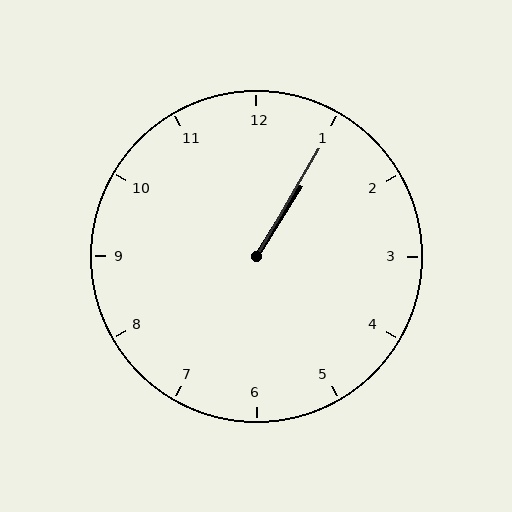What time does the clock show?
1:05.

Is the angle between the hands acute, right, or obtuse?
It is acute.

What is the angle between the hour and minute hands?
Approximately 2 degrees.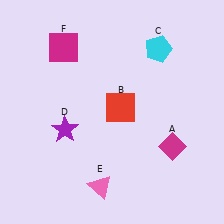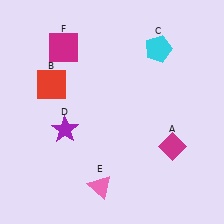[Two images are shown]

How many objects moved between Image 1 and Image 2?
1 object moved between the two images.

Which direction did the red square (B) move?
The red square (B) moved left.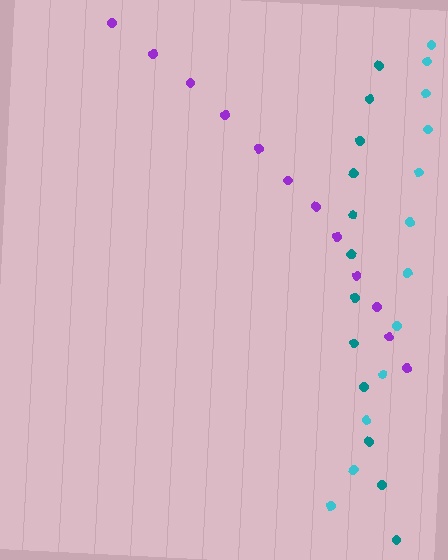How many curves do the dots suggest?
There are 3 distinct paths.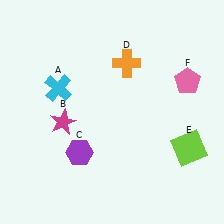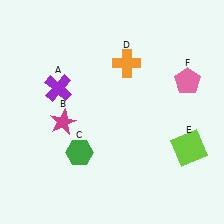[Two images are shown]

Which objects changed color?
A changed from cyan to purple. C changed from purple to green.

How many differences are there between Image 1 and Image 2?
There are 2 differences between the two images.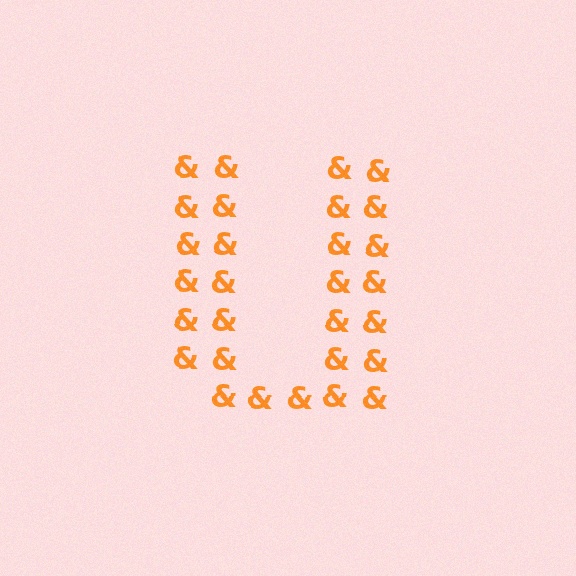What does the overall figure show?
The overall figure shows the letter U.